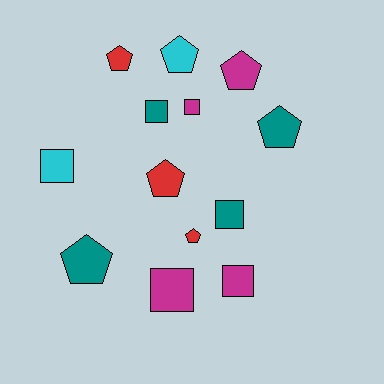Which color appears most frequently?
Teal, with 4 objects.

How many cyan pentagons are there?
There is 1 cyan pentagon.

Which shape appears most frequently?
Pentagon, with 7 objects.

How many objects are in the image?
There are 13 objects.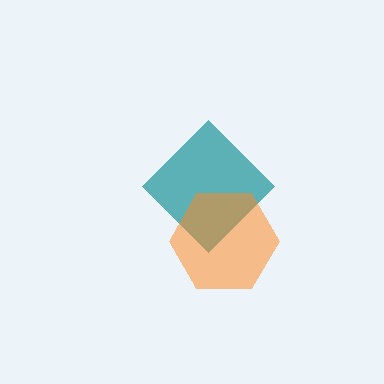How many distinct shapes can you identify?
There are 2 distinct shapes: a teal diamond, an orange hexagon.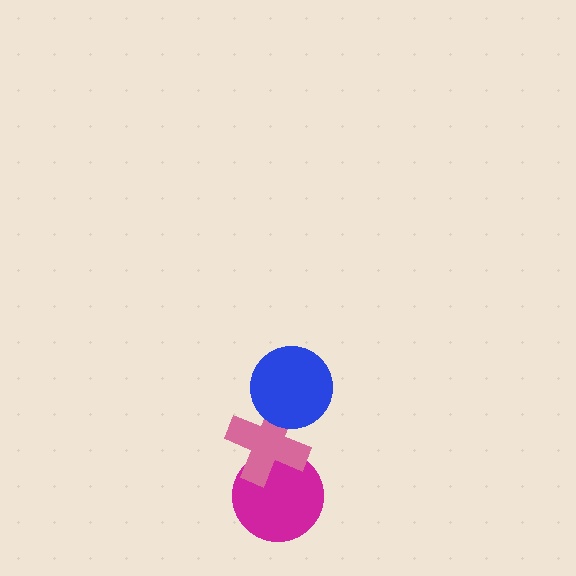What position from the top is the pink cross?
The pink cross is 2nd from the top.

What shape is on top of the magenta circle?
The pink cross is on top of the magenta circle.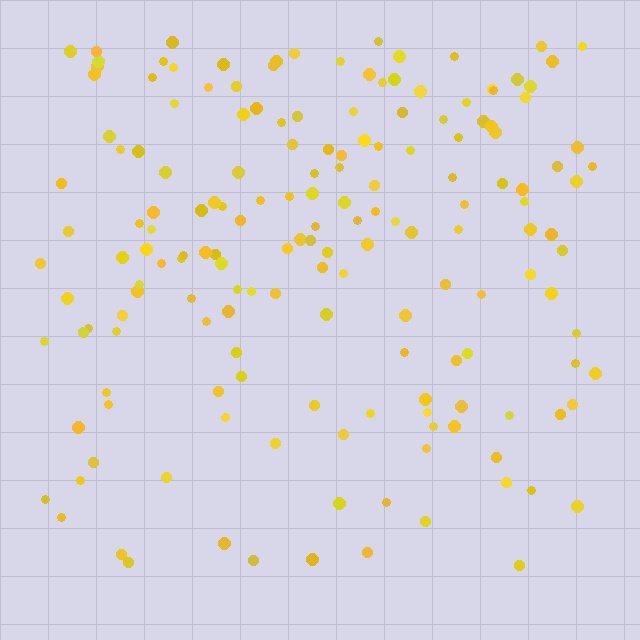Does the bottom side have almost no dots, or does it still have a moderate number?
Still a moderate number, just noticeably fewer than the top.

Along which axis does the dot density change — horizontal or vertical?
Vertical.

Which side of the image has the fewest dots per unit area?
The bottom.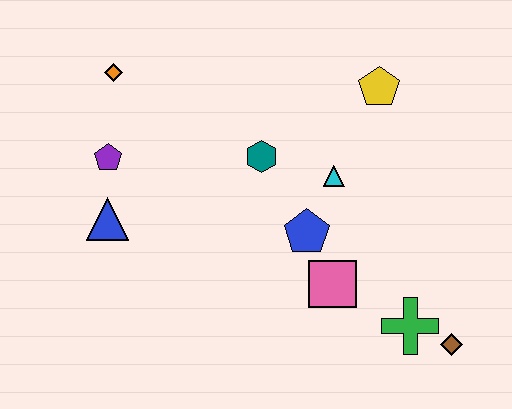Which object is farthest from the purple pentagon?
The brown diamond is farthest from the purple pentagon.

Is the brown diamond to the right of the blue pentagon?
Yes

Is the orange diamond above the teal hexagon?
Yes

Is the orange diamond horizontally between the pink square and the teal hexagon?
No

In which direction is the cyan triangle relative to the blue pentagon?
The cyan triangle is above the blue pentagon.